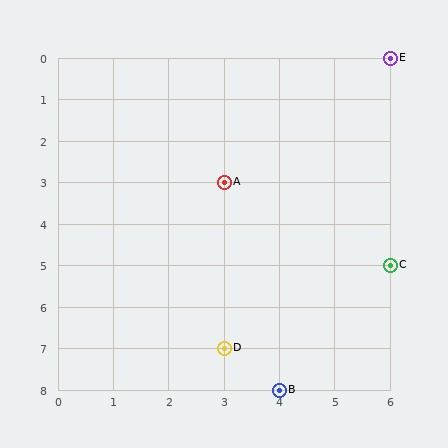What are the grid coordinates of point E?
Point E is at grid coordinates (6, 0).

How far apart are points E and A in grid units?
Points E and A are 3 columns and 3 rows apart (about 4.2 grid units diagonally).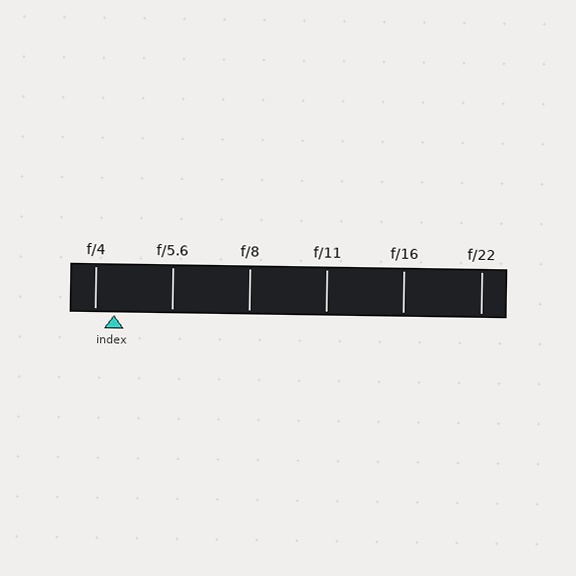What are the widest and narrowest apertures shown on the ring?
The widest aperture shown is f/4 and the narrowest is f/22.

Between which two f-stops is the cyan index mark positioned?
The index mark is between f/4 and f/5.6.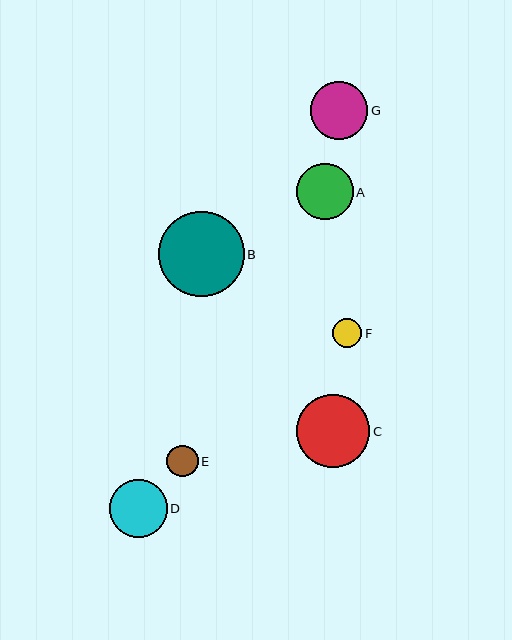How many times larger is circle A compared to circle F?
Circle A is approximately 1.9 times the size of circle F.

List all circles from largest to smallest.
From largest to smallest: B, C, D, G, A, E, F.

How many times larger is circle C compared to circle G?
Circle C is approximately 1.3 times the size of circle G.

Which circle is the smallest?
Circle F is the smallest with a size of approximately 29 pixels.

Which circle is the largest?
Circle B is the largest with a size of approximately 85 pixels.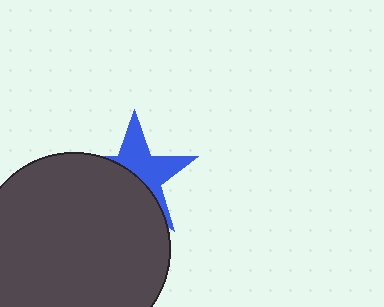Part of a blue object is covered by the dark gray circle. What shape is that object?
It is a star.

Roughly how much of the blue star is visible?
About half of it is visible (roughly 48%).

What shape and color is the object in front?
The object in front is a dark gray circle.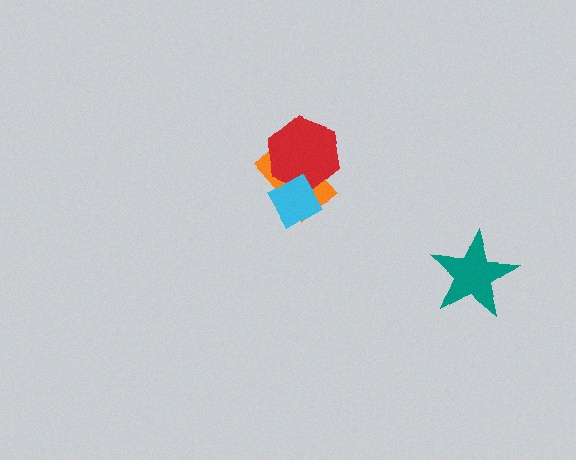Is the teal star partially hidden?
No, no other shape covers it.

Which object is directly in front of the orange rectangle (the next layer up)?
The red hexagon is directly in front of the orange rectangle.